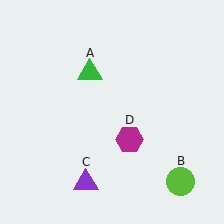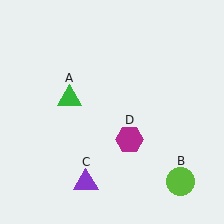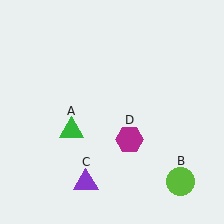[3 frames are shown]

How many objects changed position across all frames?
1 object changed position: green triangle (object A).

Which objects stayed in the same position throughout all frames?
Lime circle (object B) and purple triangle (object C) and magenta hexagon (object D) remained stationary.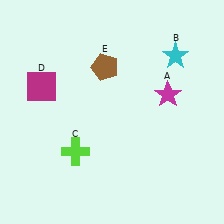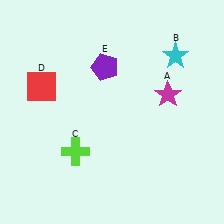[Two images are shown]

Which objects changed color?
D changed from magenta to red. E changed from brown to purple.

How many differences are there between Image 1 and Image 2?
There are 2 differences between the two images.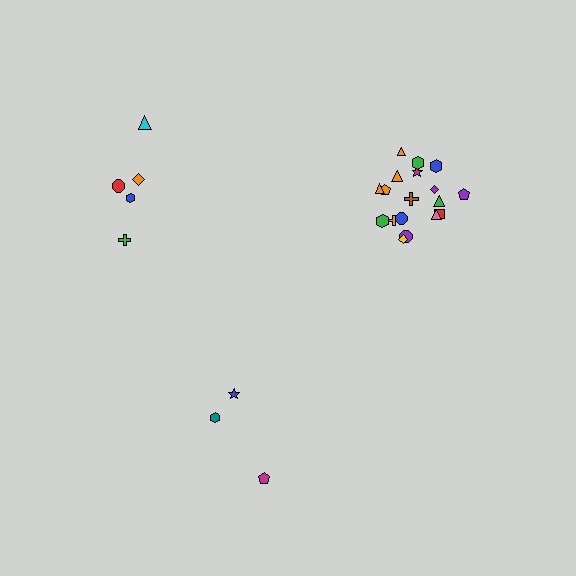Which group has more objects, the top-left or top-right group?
The top-right group.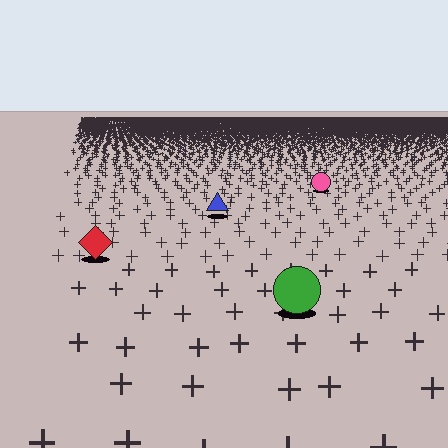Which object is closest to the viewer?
The green circle is closest. The texture marks near it are larger and more spread out.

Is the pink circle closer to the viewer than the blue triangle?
No. The blue triangle is closer — you can tell from the texture gradient: the ground texture is coarser near it.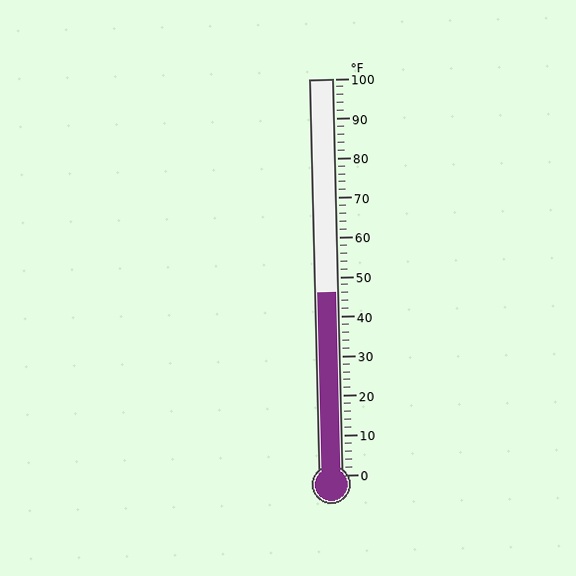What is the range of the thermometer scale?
The thermometer scale ranges from 0°F to 100°F.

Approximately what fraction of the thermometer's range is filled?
The thermometer is filled to approximately 45% of its range.